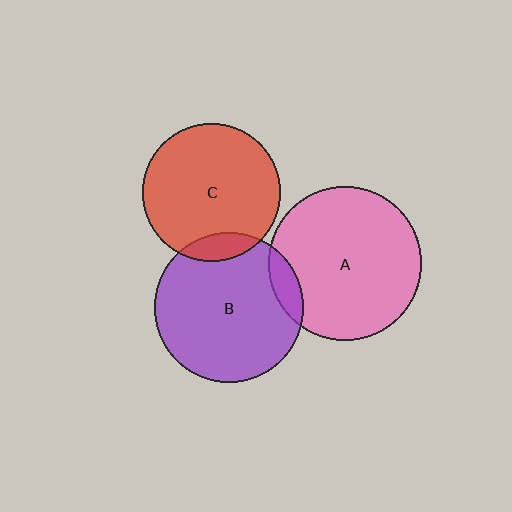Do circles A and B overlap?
Yes.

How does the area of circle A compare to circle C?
Approximately 1.2 times.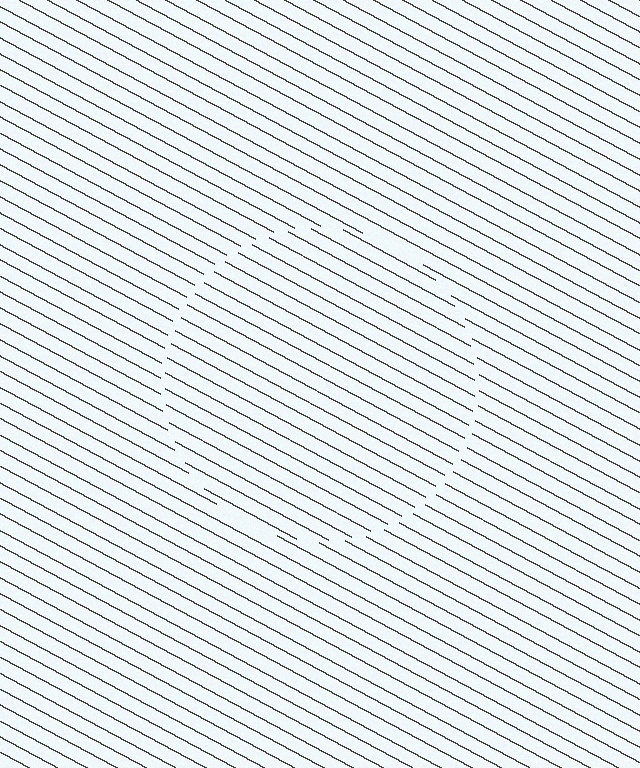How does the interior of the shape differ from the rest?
The interior of the shape contains the same grating, shifted by half a period — the contour is defined by the phase discontinuity where line-ends from the inner and outer gratings abut.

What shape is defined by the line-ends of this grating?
An illusory circle. The interior of the shape contains the same grating, shifted by half a period — the contour is defined by the phase discontinuity where line-ends from the inner and outer gratings abut.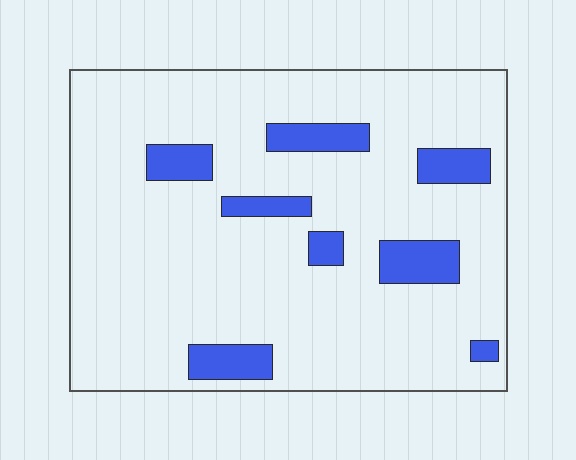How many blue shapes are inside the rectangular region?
8.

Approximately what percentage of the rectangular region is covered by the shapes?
Approximately 15%.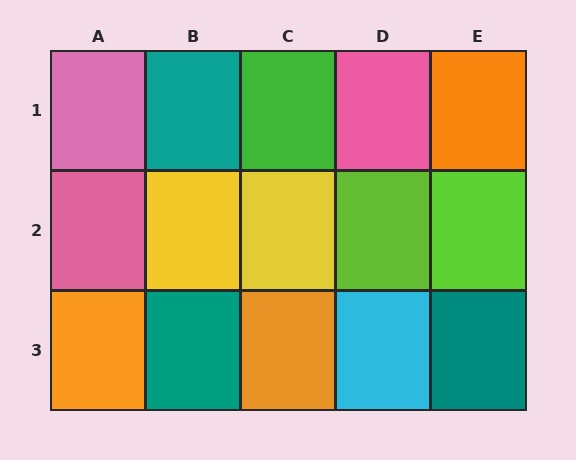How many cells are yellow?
2 cells are yellow.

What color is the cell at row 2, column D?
Lime.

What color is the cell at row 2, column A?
Pink.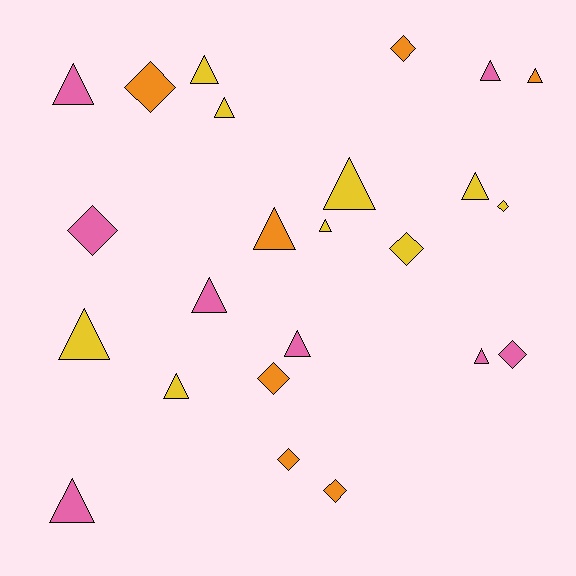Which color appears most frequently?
Yellow, with 9 objects.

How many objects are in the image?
There are 24 objects.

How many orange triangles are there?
There are 2 orange triangles.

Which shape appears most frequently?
Triangle, with 15 objects.